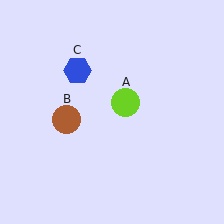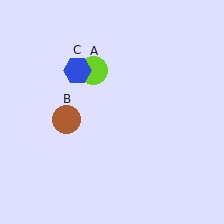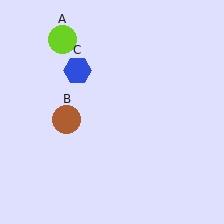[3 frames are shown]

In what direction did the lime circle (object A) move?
The lime circle (object A) moved up and to the left.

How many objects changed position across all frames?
1 object changed position: lime circle (object A).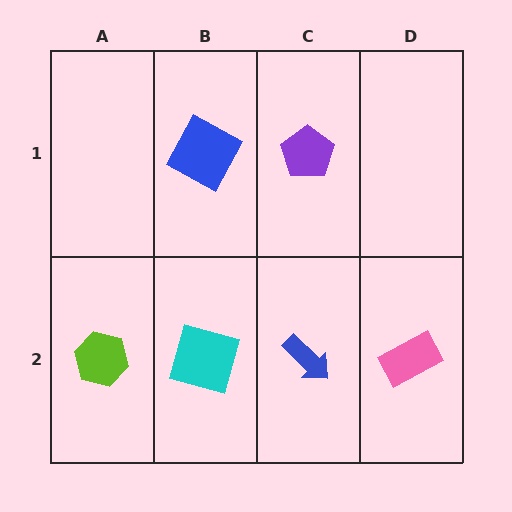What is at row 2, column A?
A lime hexagon.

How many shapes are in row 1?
2 shapes.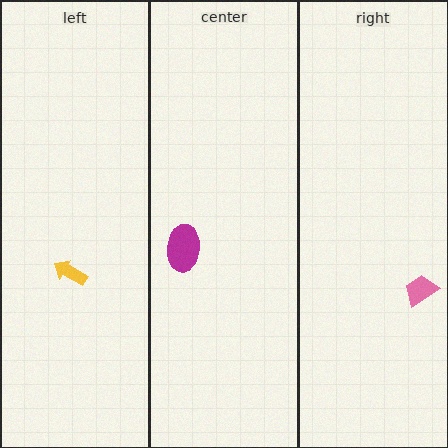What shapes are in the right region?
The pink trapezoid.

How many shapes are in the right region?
1.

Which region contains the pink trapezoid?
The right region.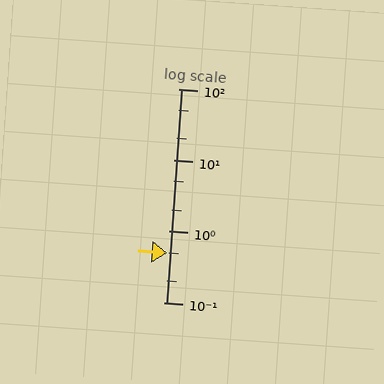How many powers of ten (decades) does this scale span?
The scale spans 3 decades, from 0.1 to 100.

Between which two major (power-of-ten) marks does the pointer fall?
The pointer is between 0.1 and 1.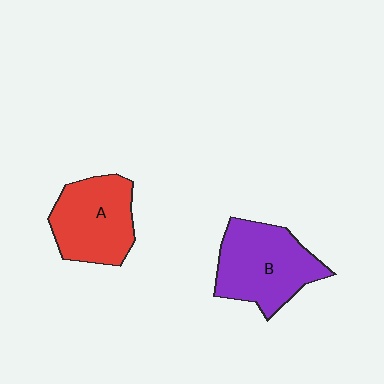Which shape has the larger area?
Shape B (purple).